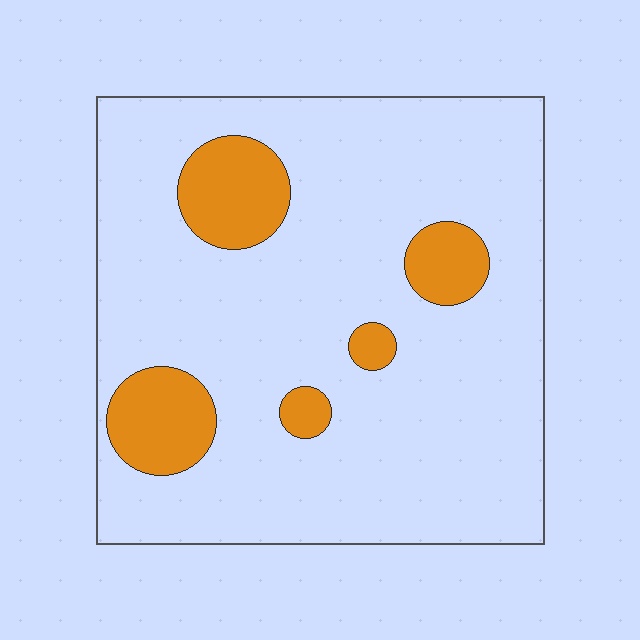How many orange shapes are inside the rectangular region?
5.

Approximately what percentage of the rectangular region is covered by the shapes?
Approximately 15%.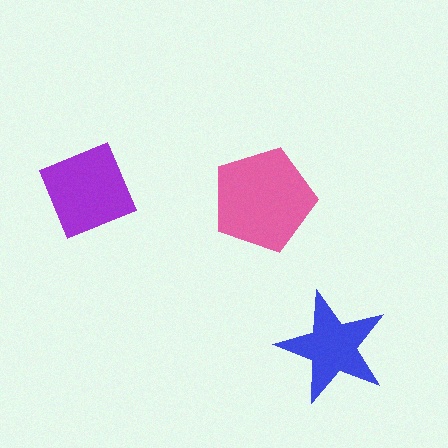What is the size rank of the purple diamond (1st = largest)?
2nd.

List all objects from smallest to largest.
The blue star, the purple diamond, the pink pentagon.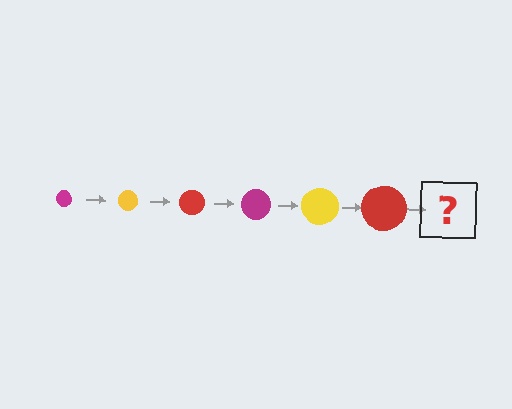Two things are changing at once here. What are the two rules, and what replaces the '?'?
The two rules are that the circle grows larger each step and the color cycles through magenta, yellow, and red. The '?' should be a magenta circle, larger than the previous one.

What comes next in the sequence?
The next element should be a magenta circle, larger than the previous one.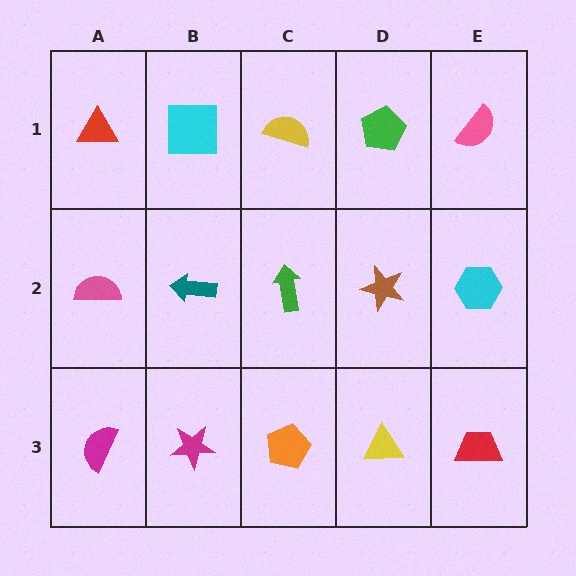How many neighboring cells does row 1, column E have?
2.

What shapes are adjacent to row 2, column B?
A cyan square (row 1, column B), a magenta star (row 3, column B), a pink semicircle (row 2, column A), a green arrow (row 2, column C).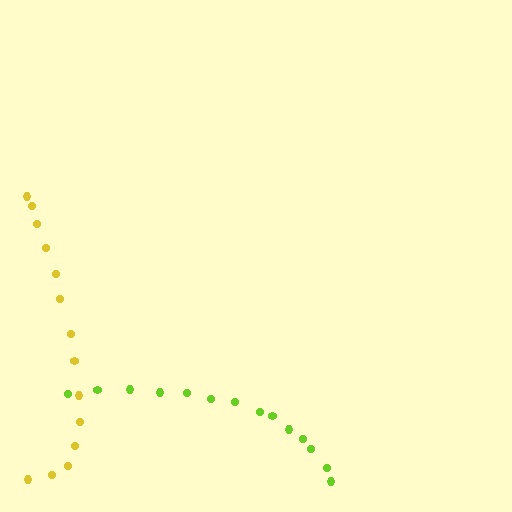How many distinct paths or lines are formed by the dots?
There are 2 distinct paths.